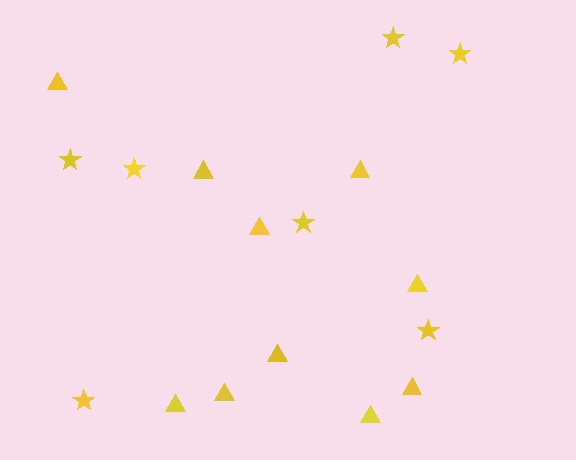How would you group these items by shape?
There are 2 groups: one group of triangles (10) and one group of stars (7).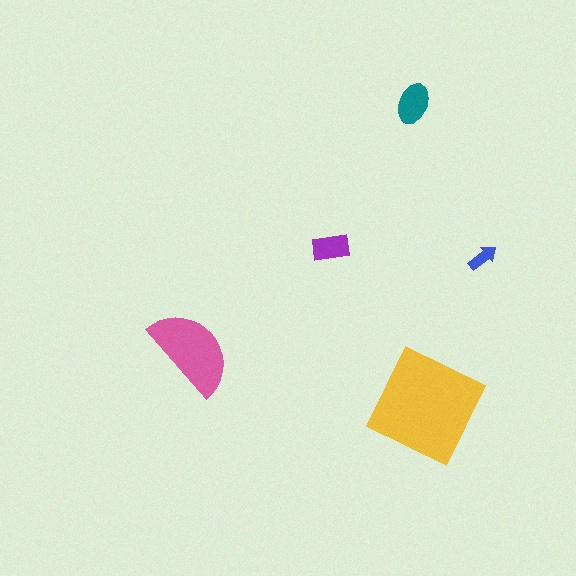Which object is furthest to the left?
The pink semicircle is leftmost.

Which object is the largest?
The yellow square.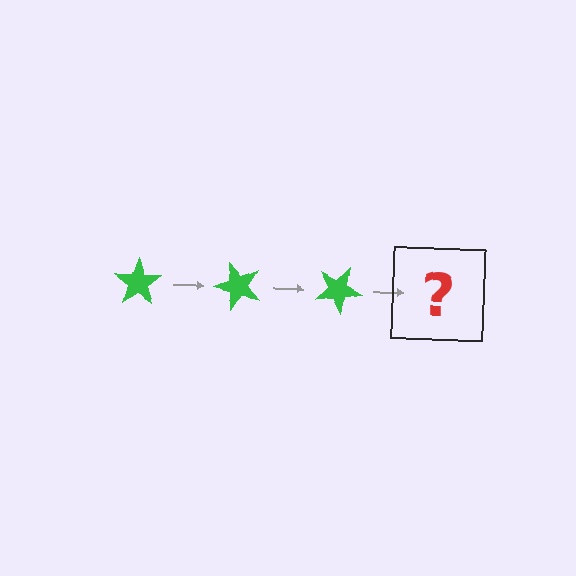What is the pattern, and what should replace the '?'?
The pattern is that the star rotates 50 degrees each step. The '?' should be a green star rotated 150 degrees.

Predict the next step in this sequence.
The next step is a green star rotated 150 degrees.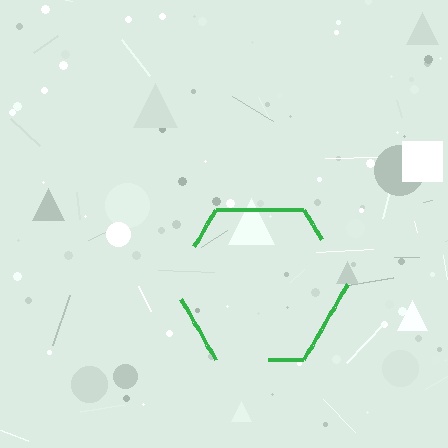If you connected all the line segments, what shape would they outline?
They would outline a hexagon.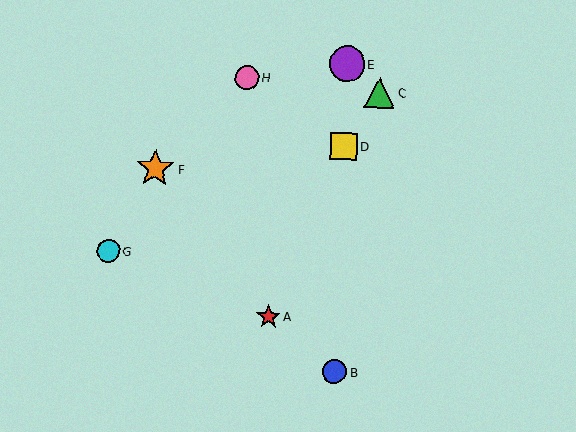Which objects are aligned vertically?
Objects B, D, E are aligned vertically.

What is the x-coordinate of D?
Object D is at x≈344.